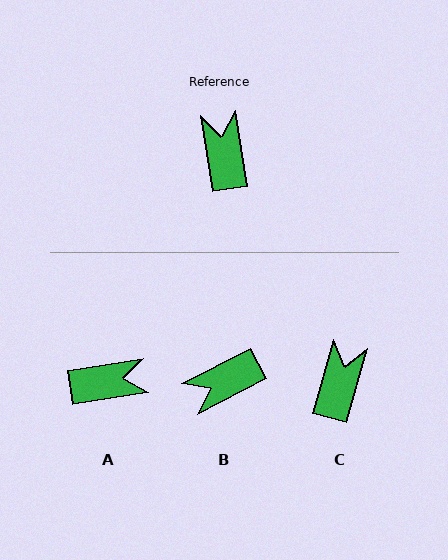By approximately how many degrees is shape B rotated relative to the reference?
Approximately 108 degrees counter-clockwise.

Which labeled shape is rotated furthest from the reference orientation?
B, about 108 degrees away.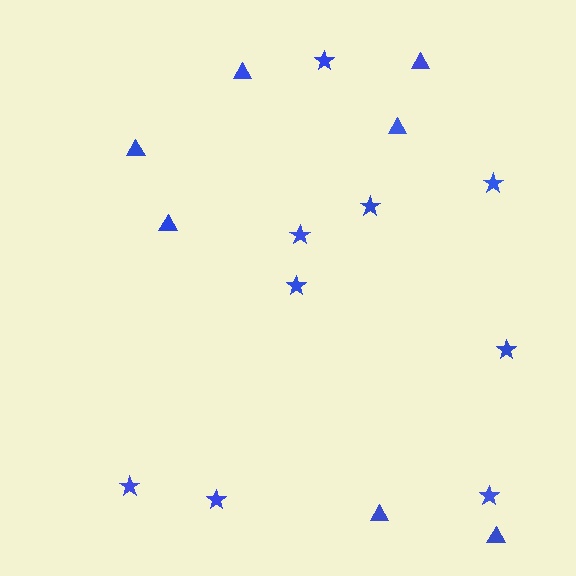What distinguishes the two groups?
There are 2 groups: one group of stars (9) and one group of triangles (7).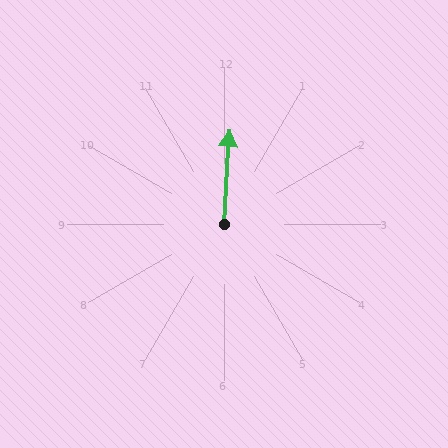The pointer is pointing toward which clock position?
Roughly 12 o'clock.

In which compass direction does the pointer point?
North.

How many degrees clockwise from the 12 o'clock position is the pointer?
Approximately 3 degrees.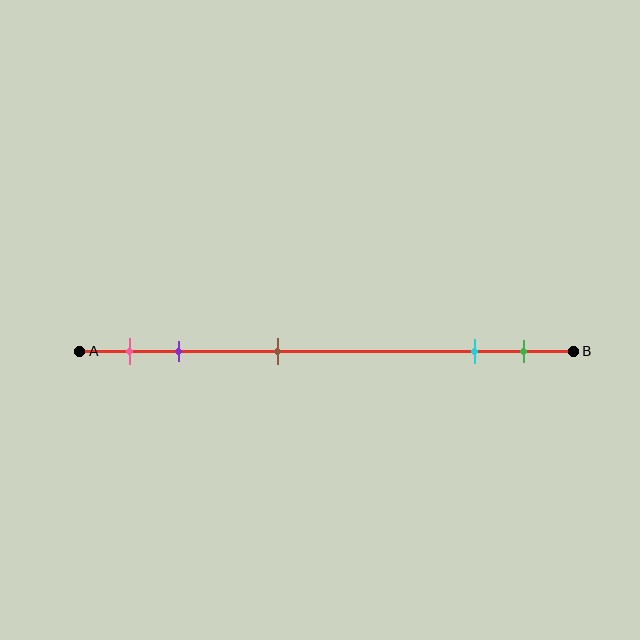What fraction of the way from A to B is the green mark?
The green mark is approximately 90% (0.9) of the way from A to B.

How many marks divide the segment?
There are 5 marks dividing the segment.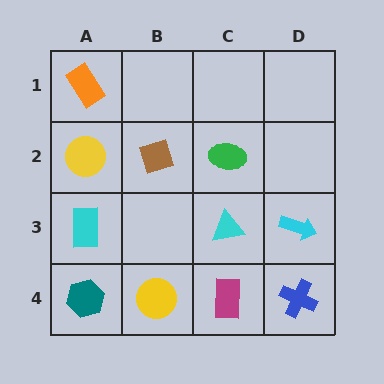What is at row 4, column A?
A teal hexagon.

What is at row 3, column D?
A cyan arrow.